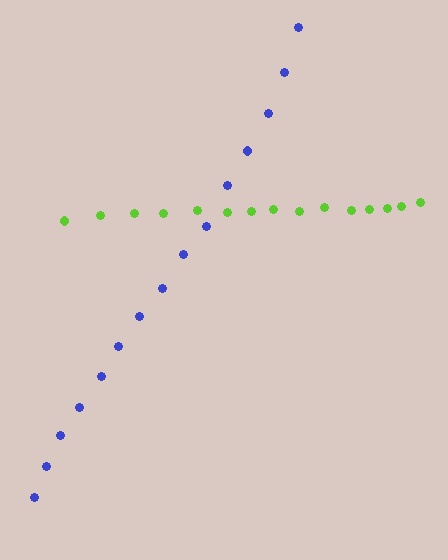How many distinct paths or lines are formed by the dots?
There are 2 distinct paths.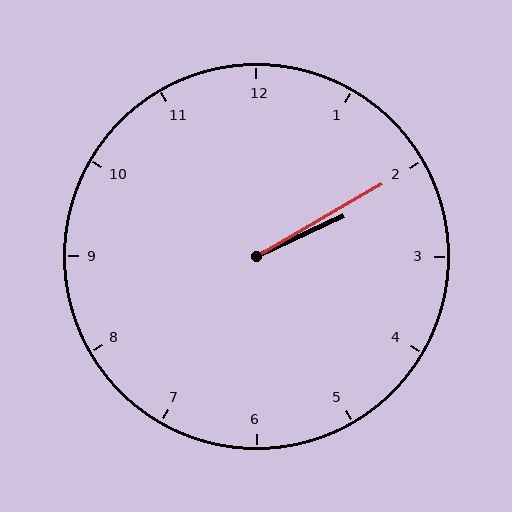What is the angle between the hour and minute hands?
Approximately 5 degrees.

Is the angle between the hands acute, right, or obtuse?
It is acute.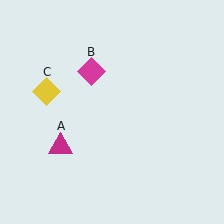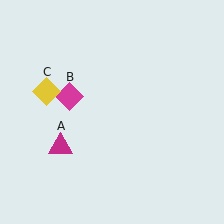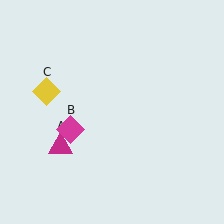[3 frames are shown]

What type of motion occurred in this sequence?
The magenta diamond (object B) rotated counterclockwise around the center of the scene.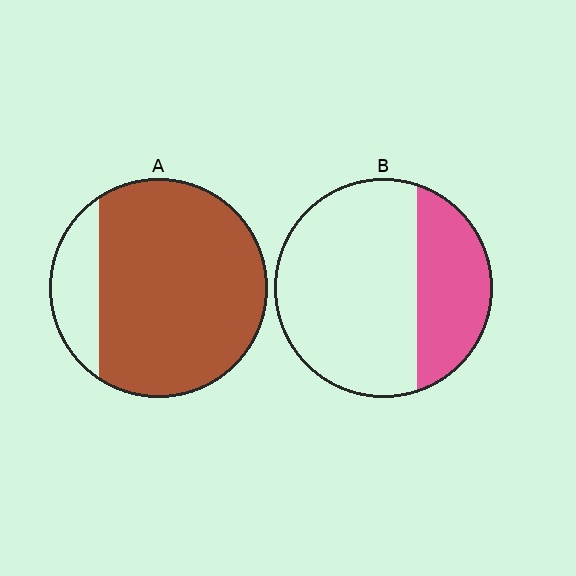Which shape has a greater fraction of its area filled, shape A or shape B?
Shape A.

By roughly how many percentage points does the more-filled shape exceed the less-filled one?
By roughly 50 percentage points (A over B).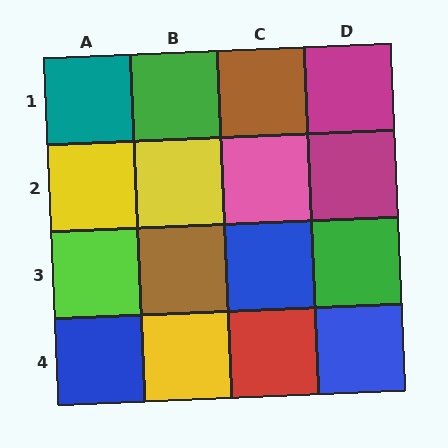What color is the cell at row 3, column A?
Lime.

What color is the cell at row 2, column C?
Pink.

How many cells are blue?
3 cells are blue.